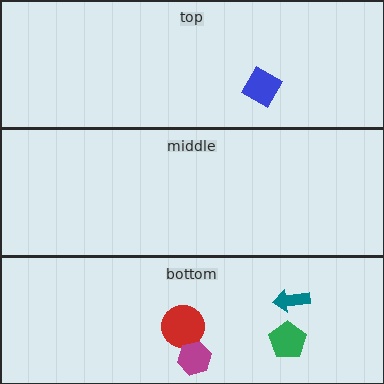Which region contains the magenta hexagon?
The bottom region.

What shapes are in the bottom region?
The green pentagon, the teal arrow, the red circle, the magenta hexagon.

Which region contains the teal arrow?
The bottom region.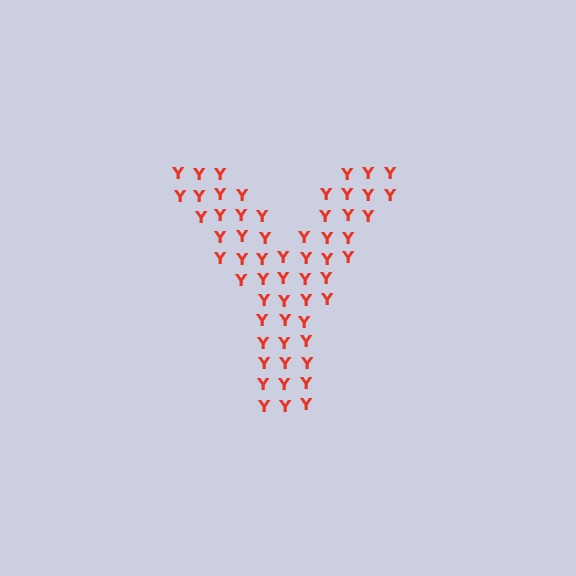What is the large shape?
The large shape is the letter Y.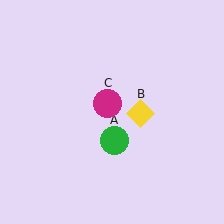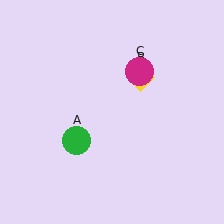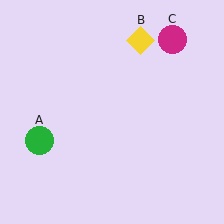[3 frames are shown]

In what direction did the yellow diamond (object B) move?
The yellow diamond (object B) moved up.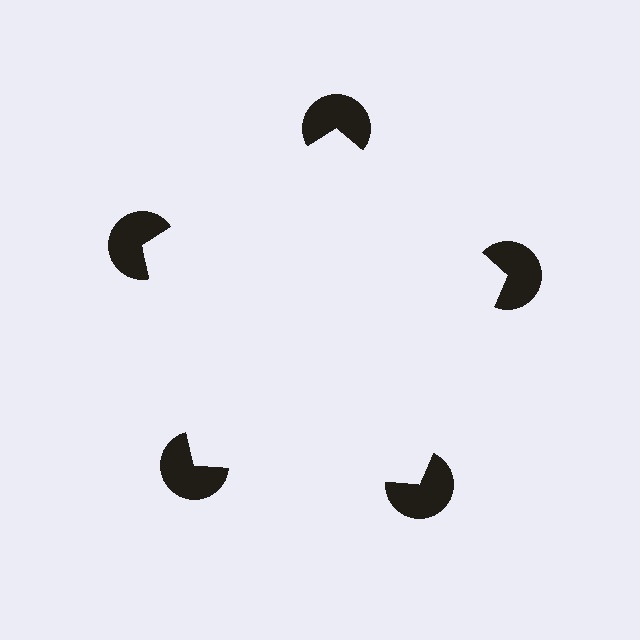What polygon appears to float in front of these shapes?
An illusory pentagon — its edges are inferred from the aligned wedge cuts in the pac-man discs, not physically drawn.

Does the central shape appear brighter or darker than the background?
It typically appears slightly brighter than the background, even though no actual brightness change is drawn.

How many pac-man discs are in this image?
There are 5 — one at each vertex of the illusory pentagon.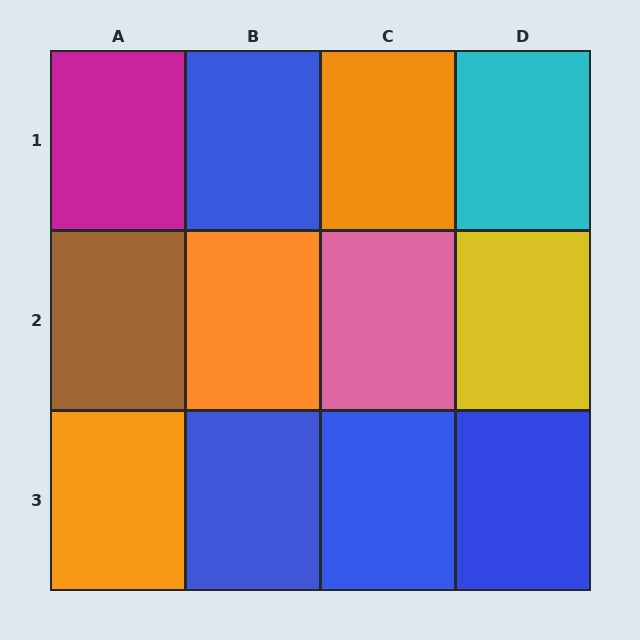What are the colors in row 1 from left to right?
Magenta, blue, orange, cyan.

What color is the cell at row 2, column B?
Orange.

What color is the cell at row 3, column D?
Blue.